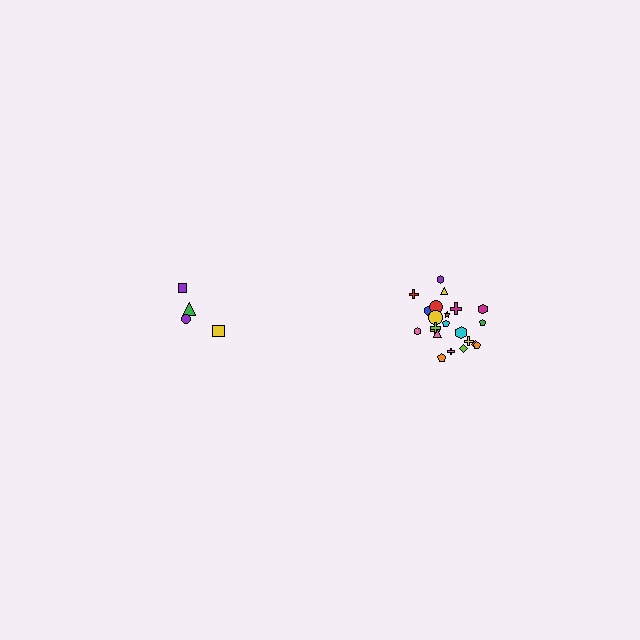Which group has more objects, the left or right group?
The right group.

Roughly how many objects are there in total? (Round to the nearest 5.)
Roughly 25 objects in total.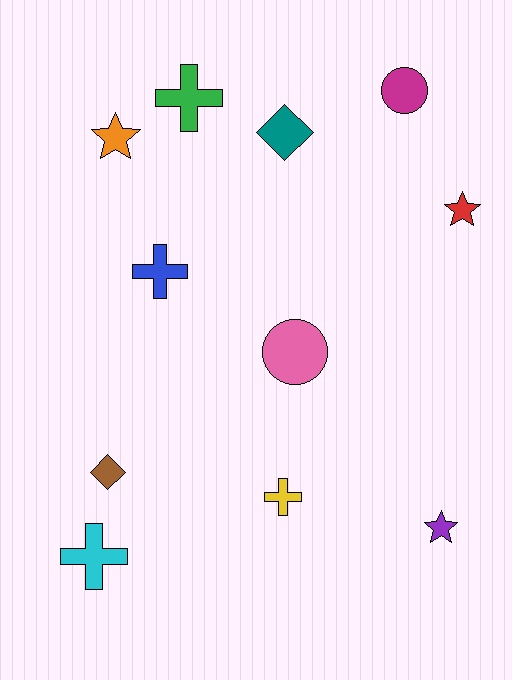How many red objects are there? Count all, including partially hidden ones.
There is 1 red object.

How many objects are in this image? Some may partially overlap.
There are 11 objects.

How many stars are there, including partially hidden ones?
There are 3 stars.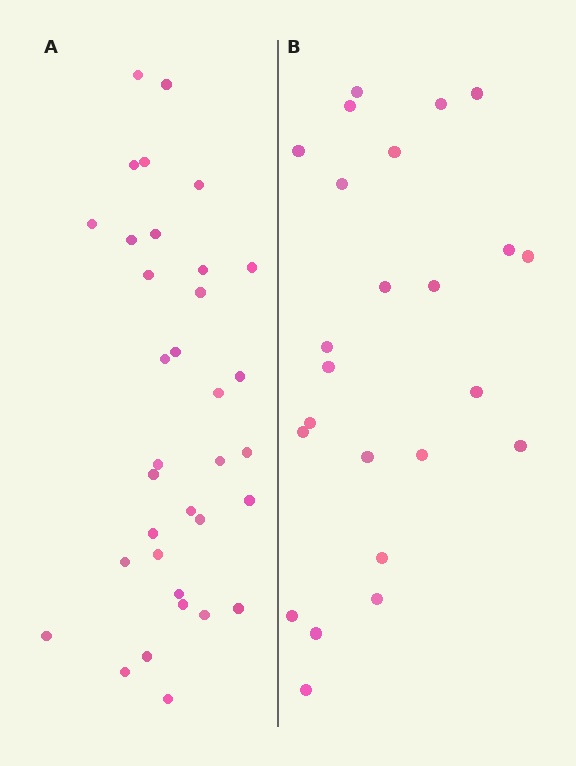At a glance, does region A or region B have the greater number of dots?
Region A (the left region) has more dots.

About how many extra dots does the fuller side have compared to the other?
Region A has roughly 10 or so more dots than region B.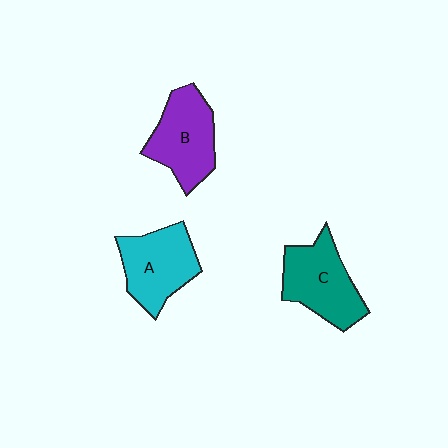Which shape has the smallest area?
Shape A (cyan).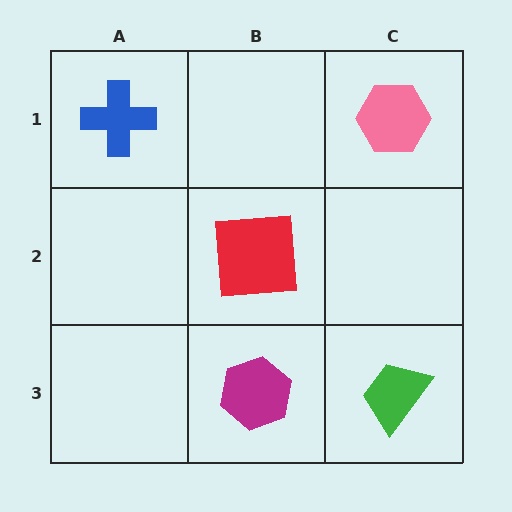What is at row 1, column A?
A blue cross.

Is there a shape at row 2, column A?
No, that cell is empty.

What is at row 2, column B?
A red square.